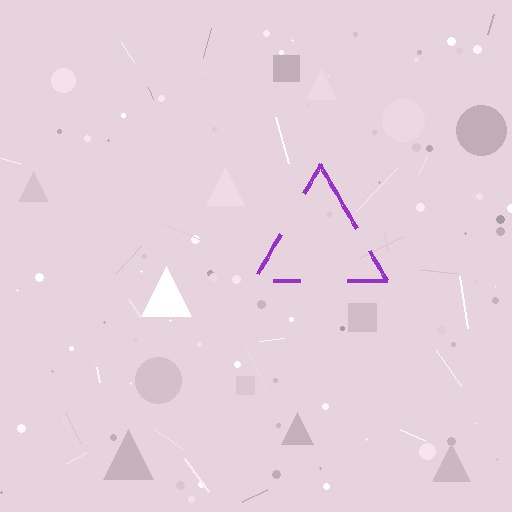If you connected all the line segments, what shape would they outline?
They would outline a triangle.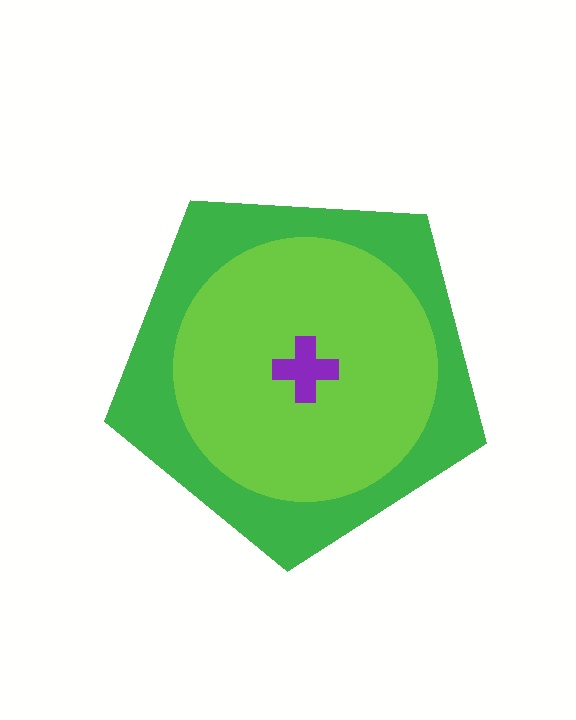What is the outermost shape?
The green pentagon.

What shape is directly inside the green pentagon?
The lime circle.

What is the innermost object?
The purple cross.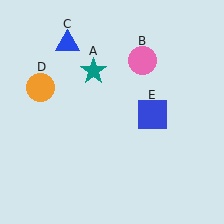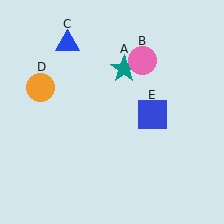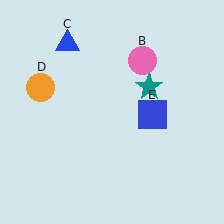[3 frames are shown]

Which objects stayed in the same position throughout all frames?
Pink circle (object B) and blue triangle (object C) and orange circle (object D) and blue square (object E) remained stationary.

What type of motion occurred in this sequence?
The teal star (object A) rotated clockwise around the center of the scene.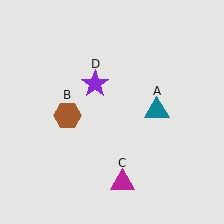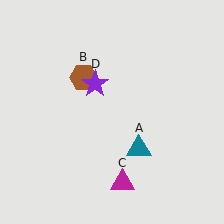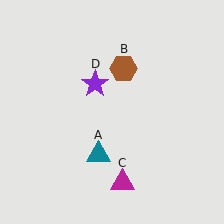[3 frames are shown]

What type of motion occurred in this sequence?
The teal triangle (object A), brown hexagon (object B) rotated clockwise around the center of the scene.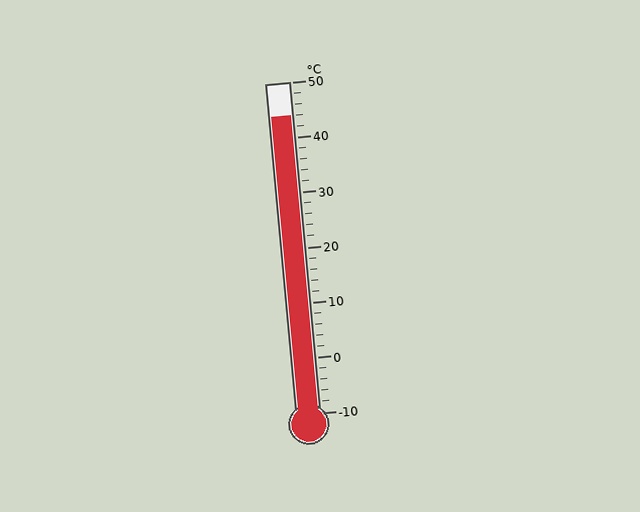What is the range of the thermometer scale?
The thermometer scale ranges from -10°C to 50°C.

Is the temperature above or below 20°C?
The temperature is above 20°C.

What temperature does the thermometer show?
The thermometer shows approximately 44°C.